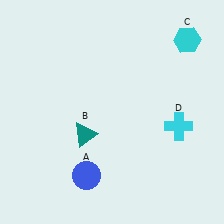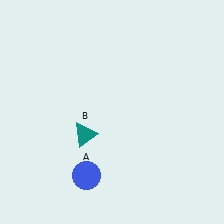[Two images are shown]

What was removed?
The cyan cross (D), the cyan hexagon (C) were removed in Image 2.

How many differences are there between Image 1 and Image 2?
There are 2 differences between the two images.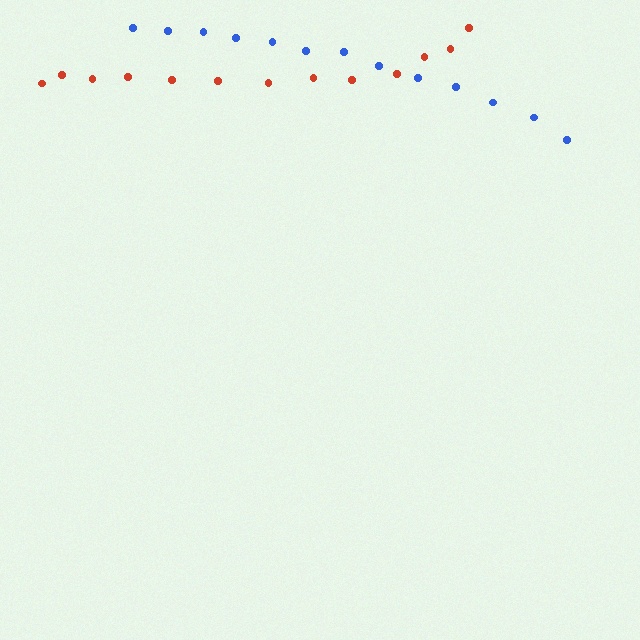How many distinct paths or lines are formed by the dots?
There are 2 distinct paths.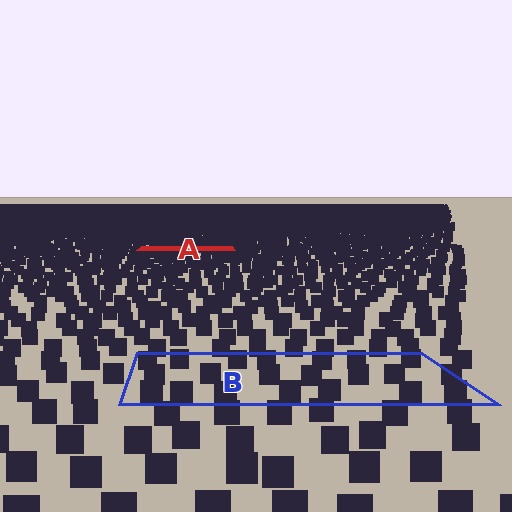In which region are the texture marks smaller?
The texture marks are smaller in region A, because it is farther away.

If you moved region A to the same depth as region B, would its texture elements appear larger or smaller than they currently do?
They would appear larger. At a closer depth, the same texture elements are projected at a bigger on-screen size.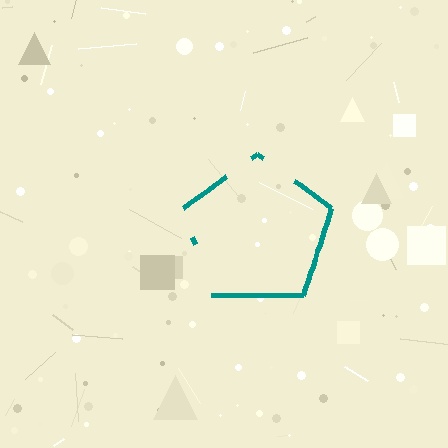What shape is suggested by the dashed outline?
The dashed outline suggests a pentagon.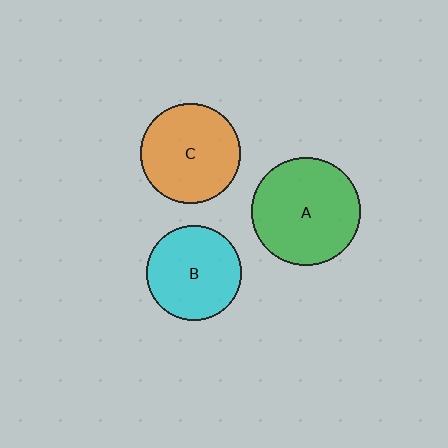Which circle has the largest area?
Circle A (green).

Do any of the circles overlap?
No, none of the circles overlap.